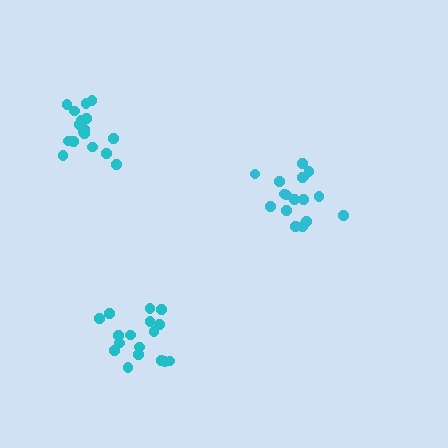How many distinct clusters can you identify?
There are 3 distinct clusters.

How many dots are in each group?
Group 1: 17 dots, Group 2: 17 dots, Group 3: 17 dots (51 total).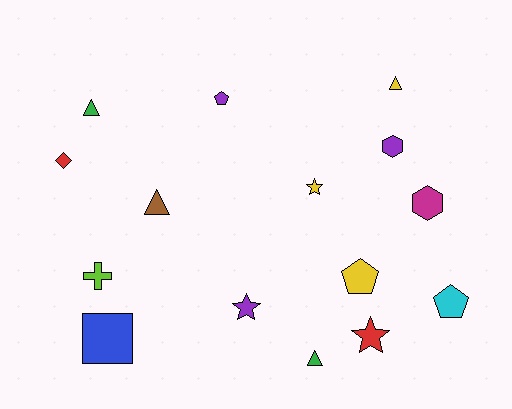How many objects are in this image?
There are 15 objects.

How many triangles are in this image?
There are 4 triangles.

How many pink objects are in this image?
There are no pink objects.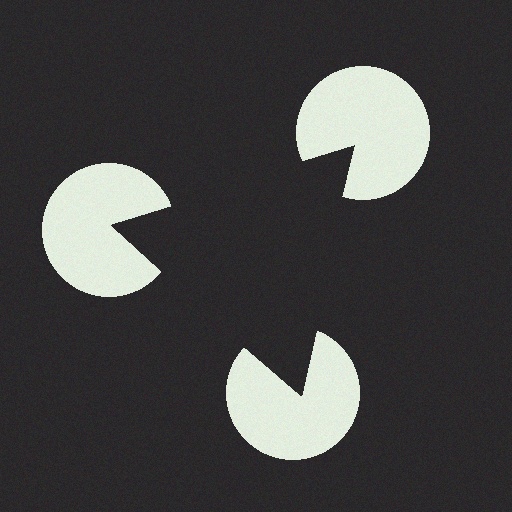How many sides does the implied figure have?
3 sides.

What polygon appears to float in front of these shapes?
An illusory triangle — its edges are inferred from the aligned wedge cuts in the pac-man discs, not physically drawn.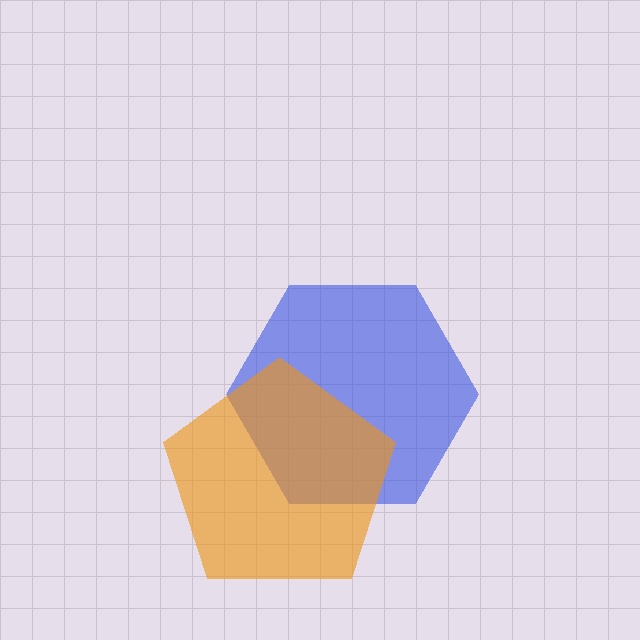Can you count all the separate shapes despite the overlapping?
Yes, there are 2 separate shapes.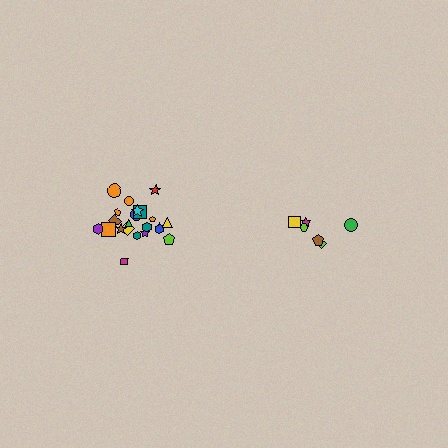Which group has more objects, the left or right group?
The left group.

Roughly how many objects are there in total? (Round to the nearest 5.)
Roughly 30 objects in total.